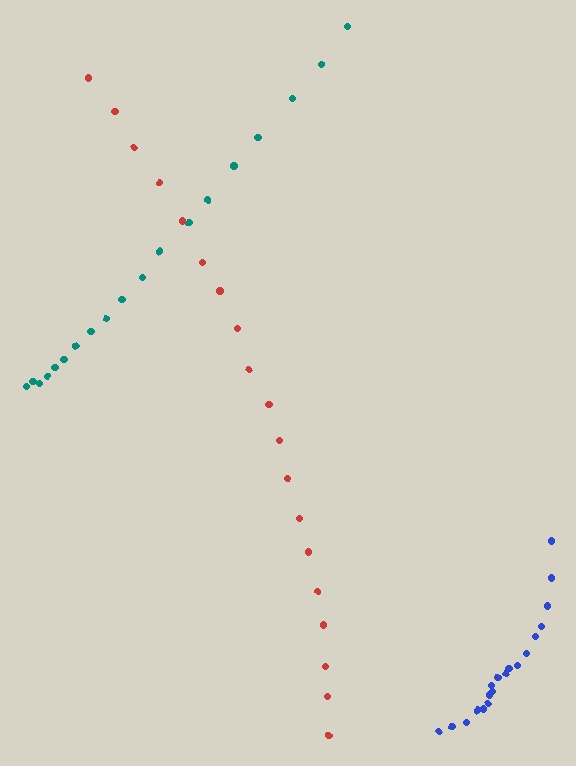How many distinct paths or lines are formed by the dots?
There are 3 distinct paths.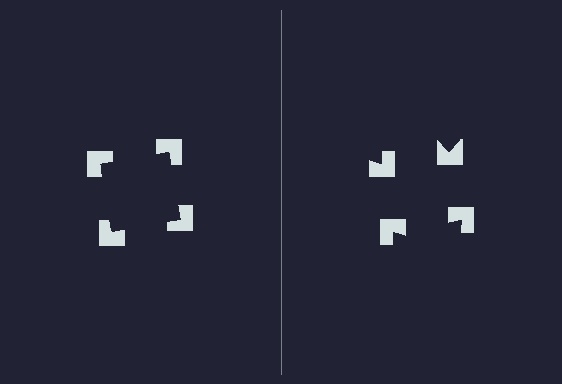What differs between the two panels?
The notched squares are positioned identically on both sides; only the wedge orientations differ. On the left they align to a square; on the right they are misaligned.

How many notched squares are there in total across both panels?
8 — 4 on each side.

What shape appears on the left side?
An illusory square.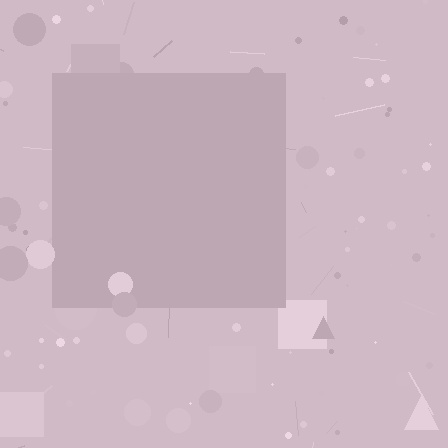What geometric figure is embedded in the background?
A square is embedded in the background.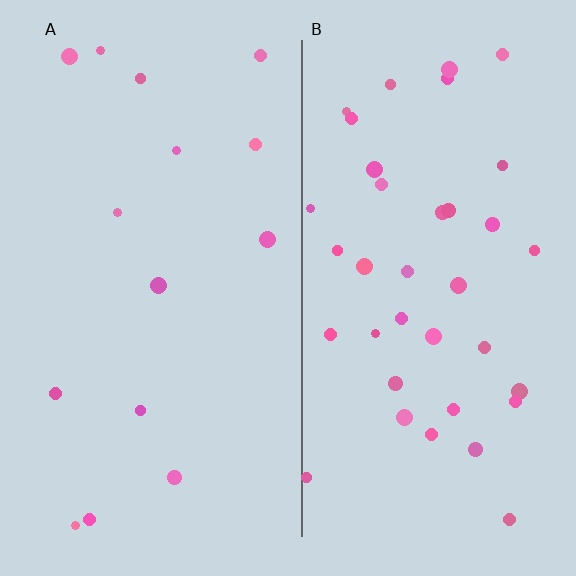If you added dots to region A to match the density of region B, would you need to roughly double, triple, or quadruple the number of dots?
Approximately double.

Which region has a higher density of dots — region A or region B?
B (the right).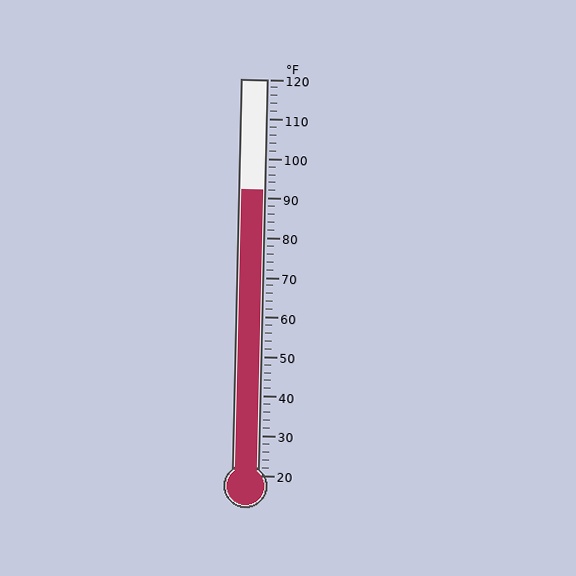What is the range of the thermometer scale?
The thermometer scale ranges from 20°F to 120°F.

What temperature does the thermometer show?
The thermometer shows approximately 92°F.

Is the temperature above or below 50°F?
The temperature is above 50°F.